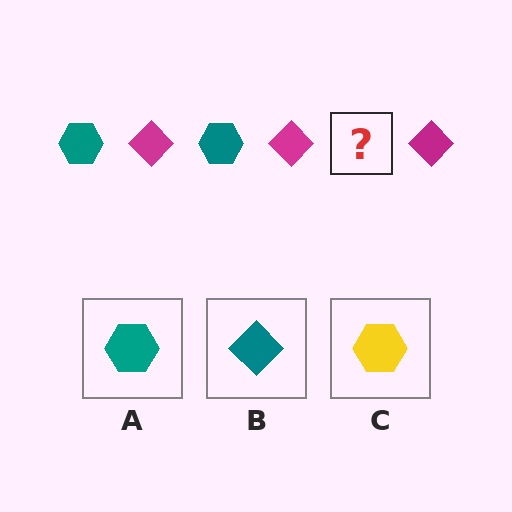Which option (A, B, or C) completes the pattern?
A.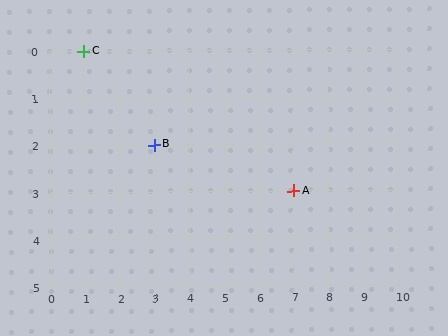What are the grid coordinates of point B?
Point B is at grid coordinates (3, 2).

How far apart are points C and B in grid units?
Points C and B are 2 columns and 2 rows apart (about 2.8 grid units diagonally).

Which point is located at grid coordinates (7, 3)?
Point A is at (7, 3).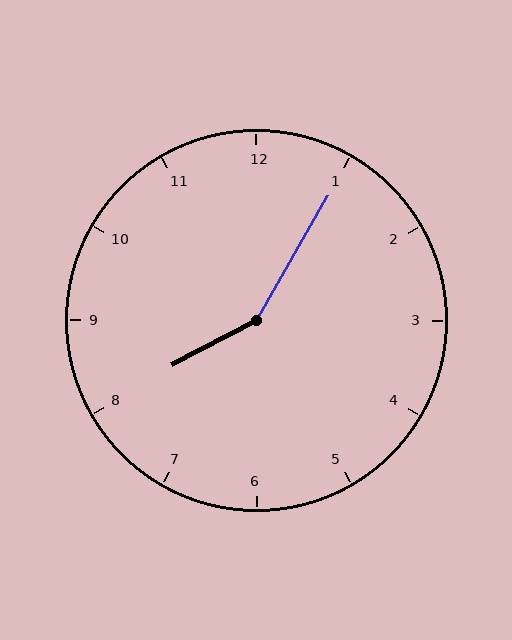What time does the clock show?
8:05.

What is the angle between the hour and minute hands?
Approximately 148 degrees.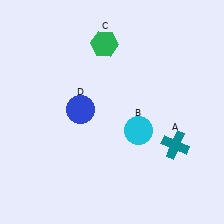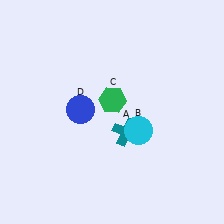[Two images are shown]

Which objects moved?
The objects that moved are: the teal cross (A), the green hexagon (C).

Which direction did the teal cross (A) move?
The teal cross (A) moved left.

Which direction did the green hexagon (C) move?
The green hexagon (C) moved down.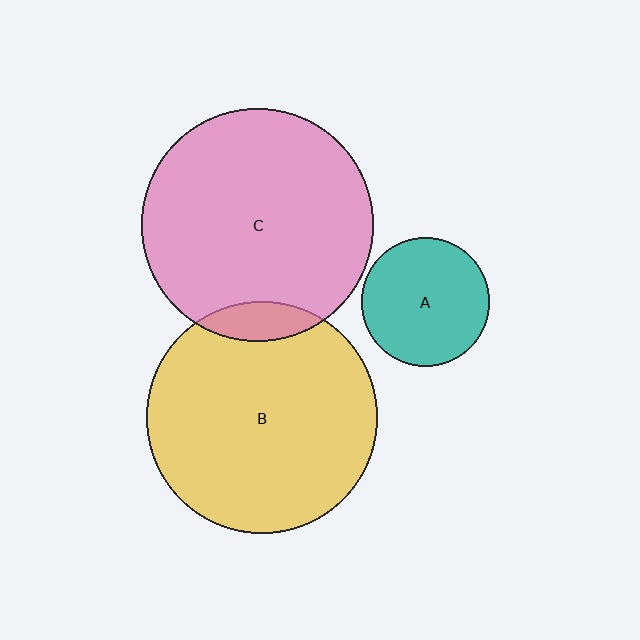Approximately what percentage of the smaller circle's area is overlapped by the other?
Approximately 10%.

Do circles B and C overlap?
Yes.